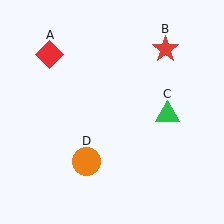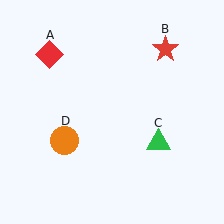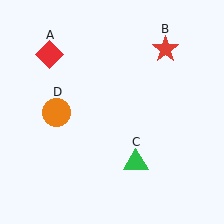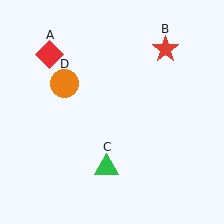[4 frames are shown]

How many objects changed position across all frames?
2 objects changed position: green triangle (object C), orange circle (object D).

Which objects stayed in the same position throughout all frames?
Red diamond (object A) and red star (object B) remained stationary.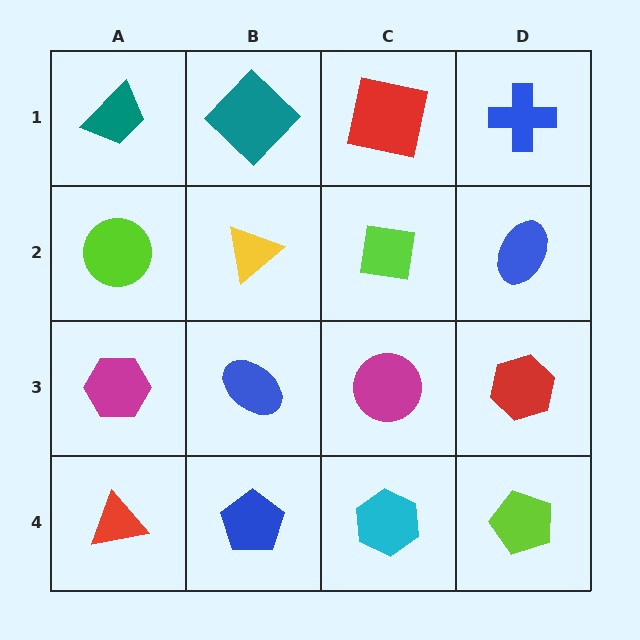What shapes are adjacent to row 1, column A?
A lime circle (row 2, column A), a teal diamond (row 1, column B).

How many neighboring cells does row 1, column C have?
3.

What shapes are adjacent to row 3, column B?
A yellow triangle (row 2, column B), a blue pentagon (row 4, column B), a magenta hexagon (row 3, column A), a magenta circle (row 3, column C).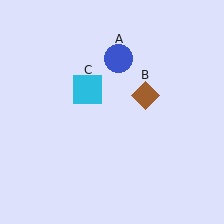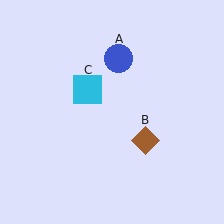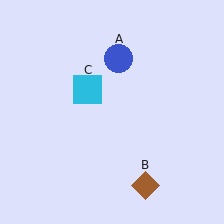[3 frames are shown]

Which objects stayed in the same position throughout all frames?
Blue circle (object A) and cyan square (object C) remained stationary.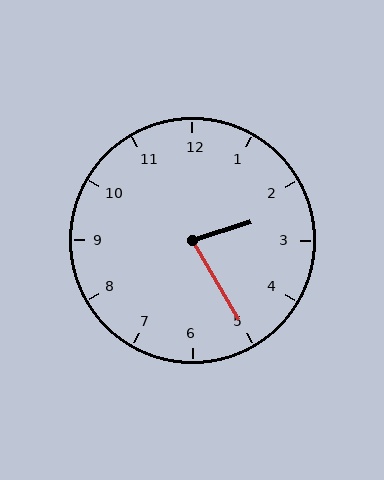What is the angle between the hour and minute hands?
Approximately 78 degrees.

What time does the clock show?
2:25.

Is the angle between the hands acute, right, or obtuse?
It is acute.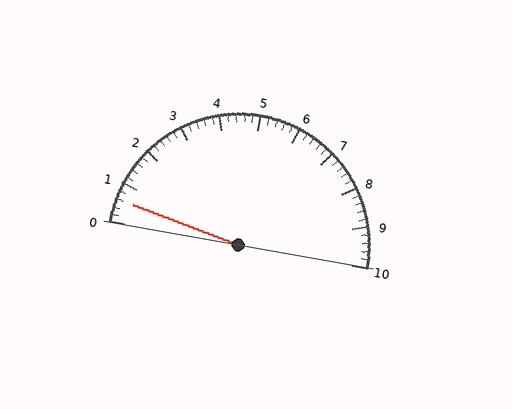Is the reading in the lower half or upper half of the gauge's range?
The reading is in the lower half of the range (0 to 10).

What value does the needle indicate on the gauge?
The needle indicates approximately 0.6.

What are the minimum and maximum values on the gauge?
The gauge ranges from 0 to 10.